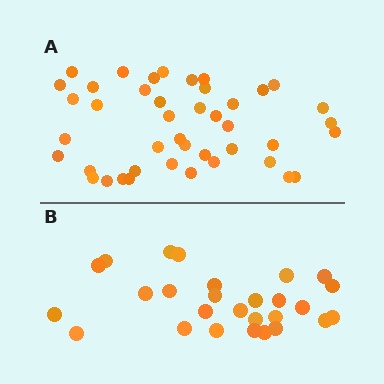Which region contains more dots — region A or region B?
Region A (the top region) has more dots.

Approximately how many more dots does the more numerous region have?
Region A has approximately 15 more dots than region B.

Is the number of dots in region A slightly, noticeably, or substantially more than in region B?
Region A has substantially more. The ratio is roughly 1.6 to 1.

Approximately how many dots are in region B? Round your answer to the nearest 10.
About 30 dots. (The exact count is 27, which rounds to 30.)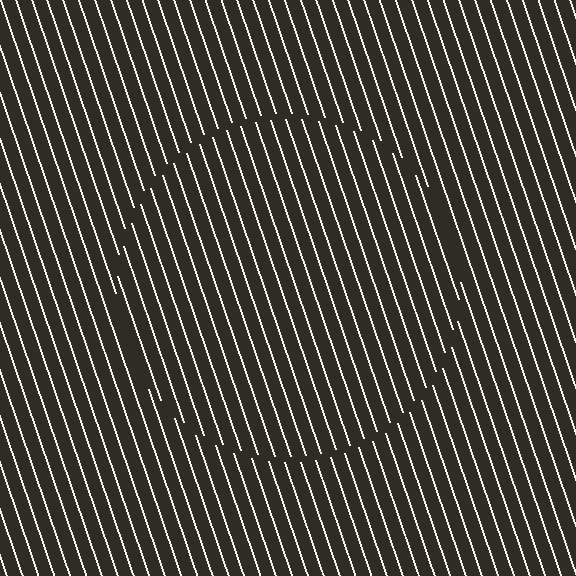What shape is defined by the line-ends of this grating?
An illusory circle. The interior of the shape contains the same grating, shifted by half a period — the contour is defined by the phase discontinuity where line-ends from the inner and outer gratings abut.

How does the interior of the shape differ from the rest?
The interior of the shape contains the same grating, shifted by half a period — the contour is defined by the phase discontinuity where line-ends from the inner and outer gratings abut.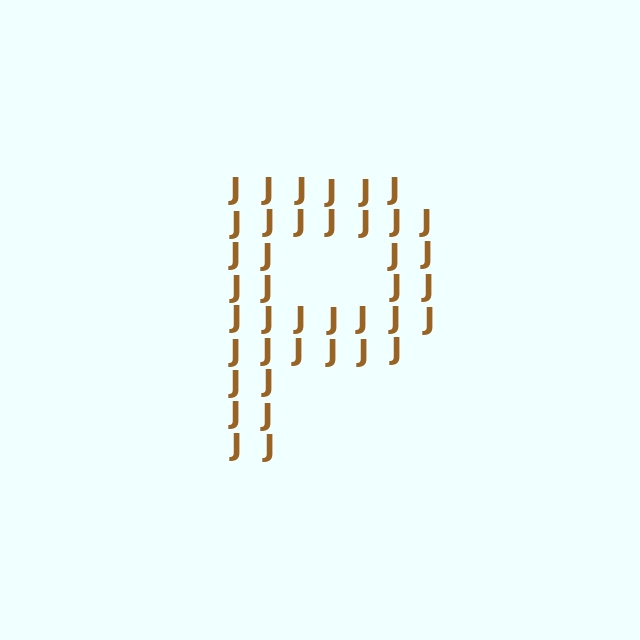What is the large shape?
The large shape is the letter P.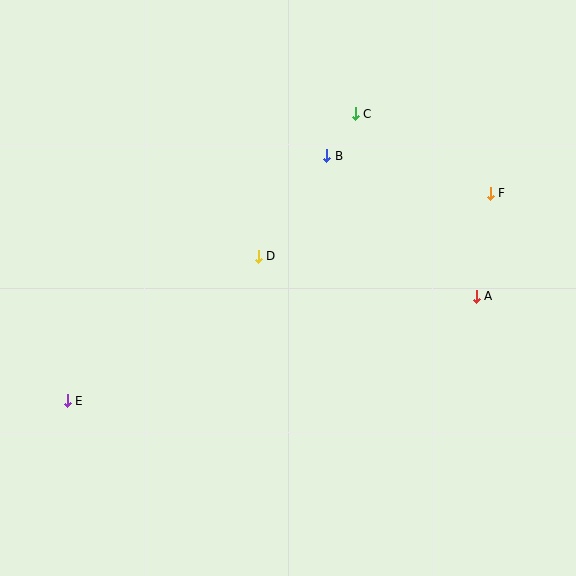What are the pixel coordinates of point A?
Point A is at (476, 296).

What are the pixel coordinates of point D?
Point D is at (258, 256).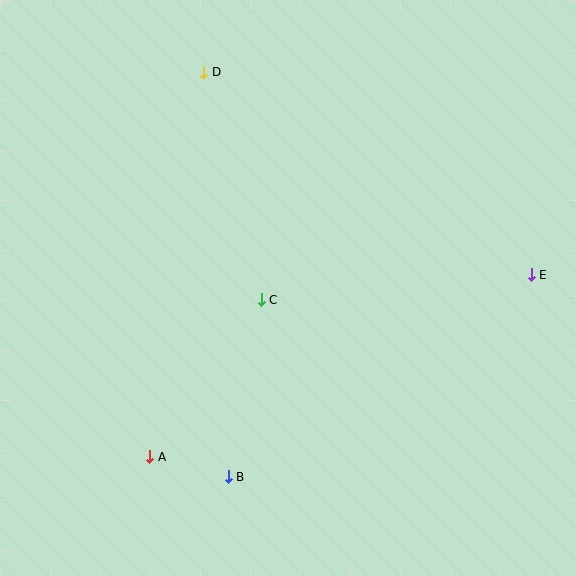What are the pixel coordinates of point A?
Point A is at (150, 457).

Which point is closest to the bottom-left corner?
Point A is closest to the bottom-left corner.